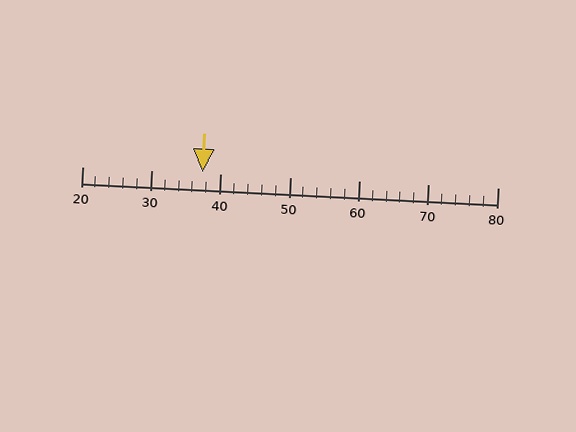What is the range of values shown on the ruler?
The ruler shows values from 20 to 80.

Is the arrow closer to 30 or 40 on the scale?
The arrow is closer to 40.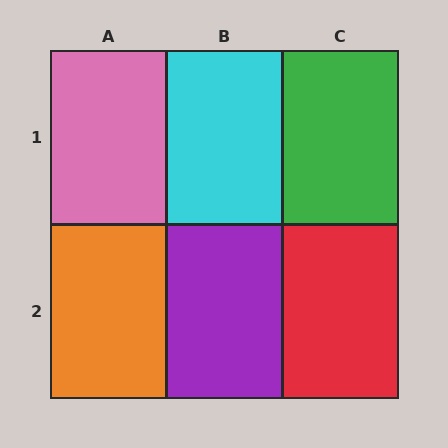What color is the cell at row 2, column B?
Purple.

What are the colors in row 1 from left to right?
Pink, cyan, green.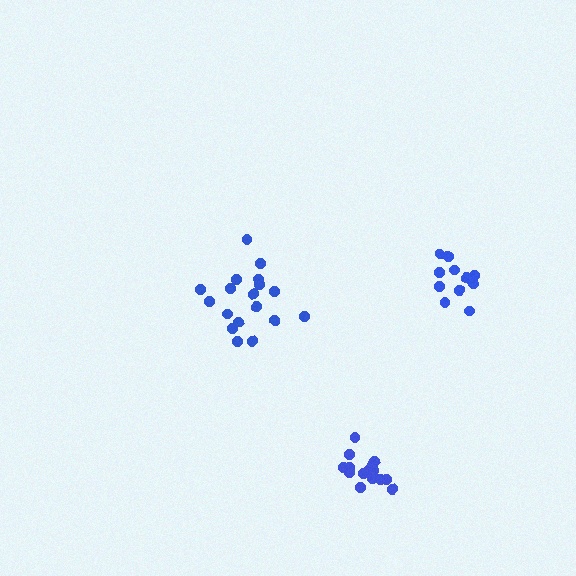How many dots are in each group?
Group 1: 17 dots, Group 2: 18 dots, Group 3: 12 dots (47 total).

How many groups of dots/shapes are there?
There are 3 groups.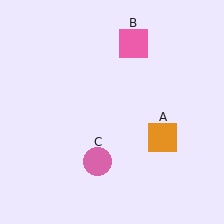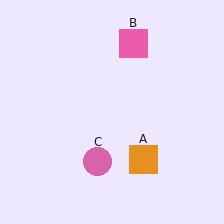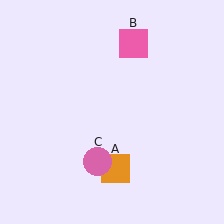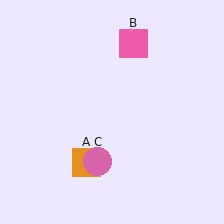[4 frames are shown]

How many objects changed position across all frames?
1 object changed position: orange square (object A).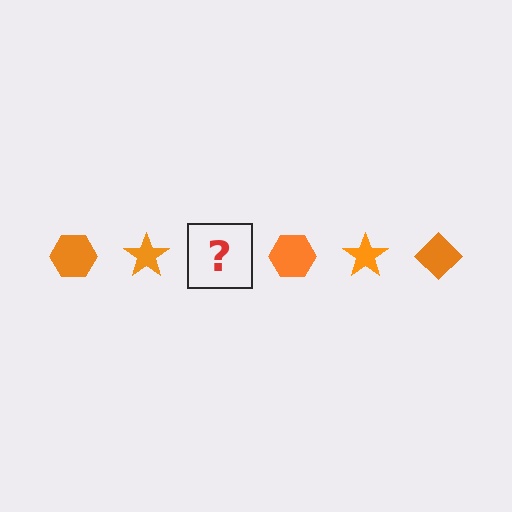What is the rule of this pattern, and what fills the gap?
The rule is that the pattern cycles through hexagon, star, diamond shapes in orange. The gap should be filled with an orange diamond.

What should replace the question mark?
The question mark should be replaced with an orange diamond.